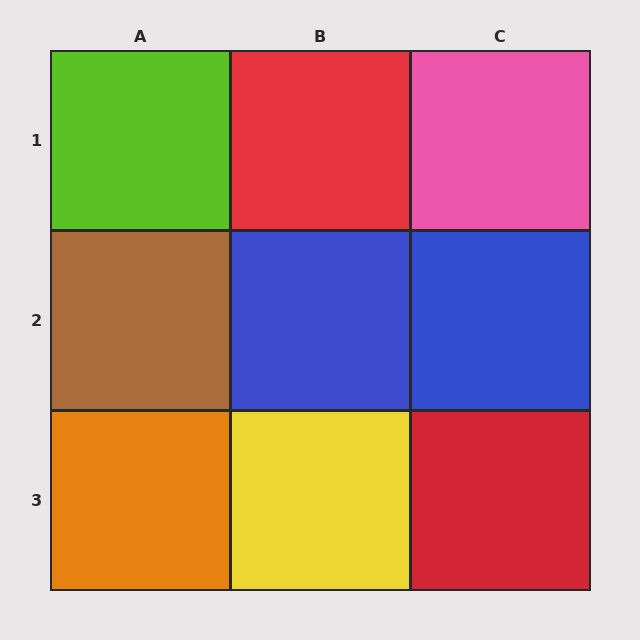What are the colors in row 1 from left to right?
Lime, red, pink.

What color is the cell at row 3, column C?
Red.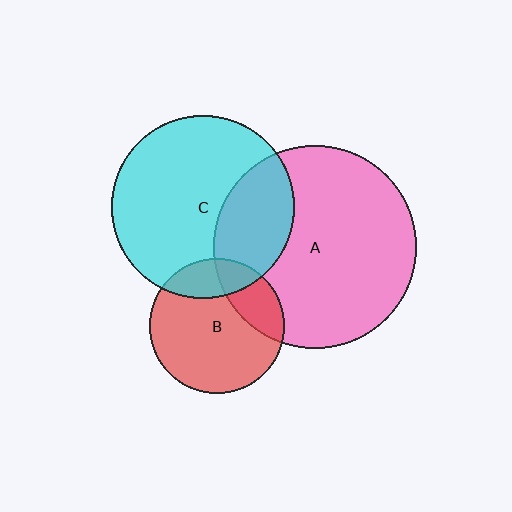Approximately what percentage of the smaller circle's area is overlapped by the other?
Approximately 30%.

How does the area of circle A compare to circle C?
Approximately 1.2 times.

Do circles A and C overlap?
Yes.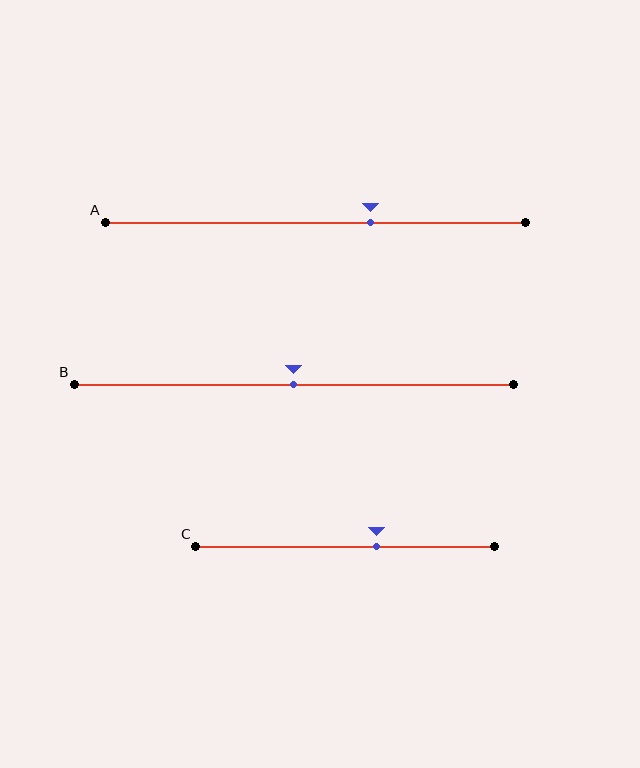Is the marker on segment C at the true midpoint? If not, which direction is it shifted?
No, the marker on segment C is shifted to the right by about 10% of the segment length.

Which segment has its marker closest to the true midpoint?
Segment B has its marker closest to the true midpoint.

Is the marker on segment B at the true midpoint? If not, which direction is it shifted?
Yes, the marker on segment B is at the true midpoint.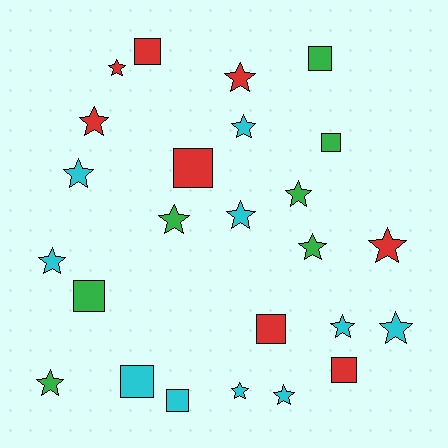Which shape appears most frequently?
Star, with 16 objects.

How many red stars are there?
There are 4 red stars.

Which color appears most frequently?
Cyan, with 10 objects.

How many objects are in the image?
There are 25 objects.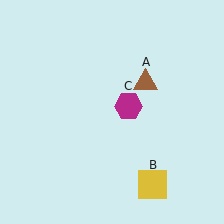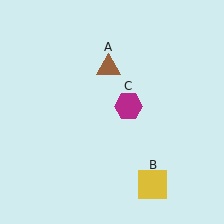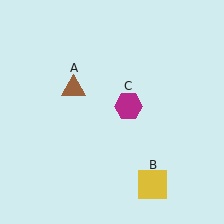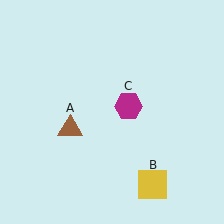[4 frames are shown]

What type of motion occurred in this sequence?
The brown triangle (object A) rotated counterclockwise around the center of the scene.